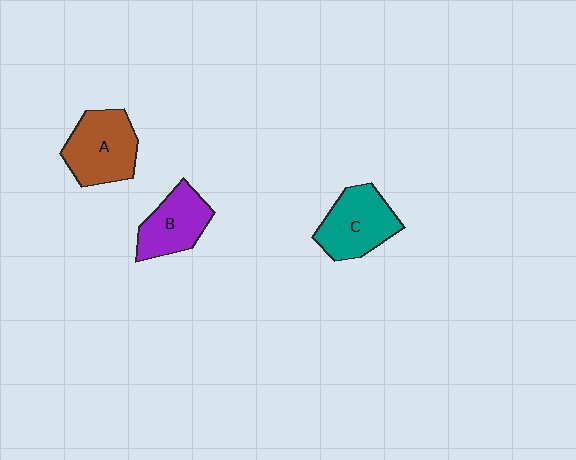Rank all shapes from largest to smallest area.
From largest to smallest: A (brown), C (teal), B (purple).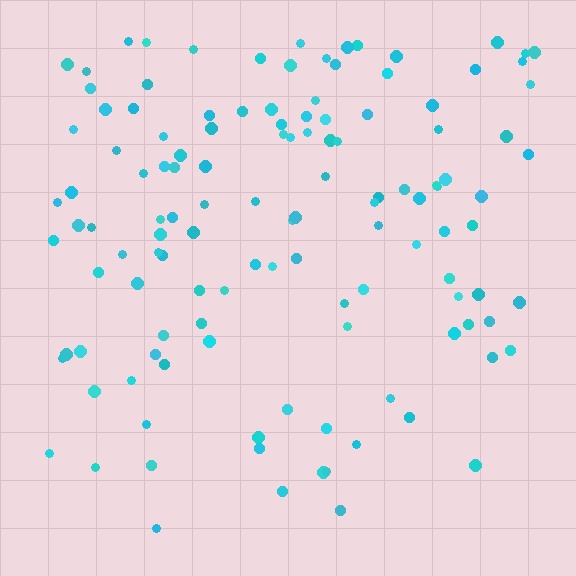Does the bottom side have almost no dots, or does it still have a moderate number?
Still a moderate number, just noticeably fewer than the top.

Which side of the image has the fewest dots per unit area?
The bottom.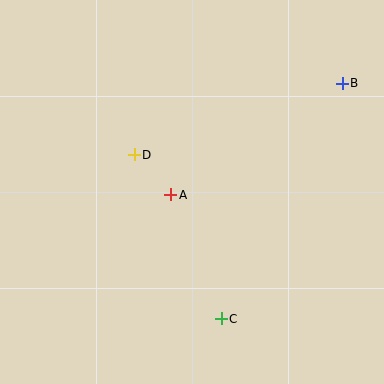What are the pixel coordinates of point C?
Point C is at (221, 319).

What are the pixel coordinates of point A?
Point A is at (171, 195).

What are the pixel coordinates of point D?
Point D is at (134, 155).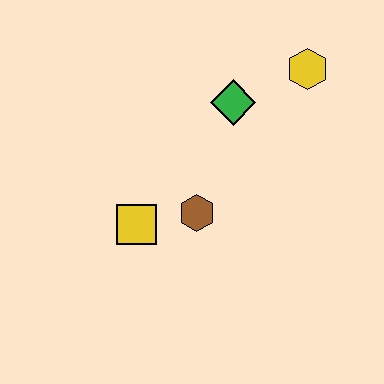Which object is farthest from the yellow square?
The yellow hexagon is farthest from the yellow square.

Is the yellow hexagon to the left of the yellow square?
No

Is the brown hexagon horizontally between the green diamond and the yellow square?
Yes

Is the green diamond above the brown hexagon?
Yes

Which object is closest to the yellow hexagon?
The green diamond is closest to the yellow hexagon.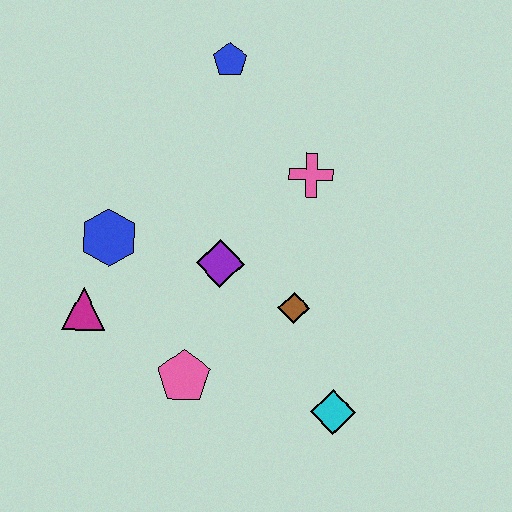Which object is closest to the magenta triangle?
The blue hexagon is closest to the magenta triangle.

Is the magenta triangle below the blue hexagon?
Yes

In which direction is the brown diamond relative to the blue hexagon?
The brown diamond is to the right of the blue hexagon.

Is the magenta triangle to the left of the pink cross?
Yes